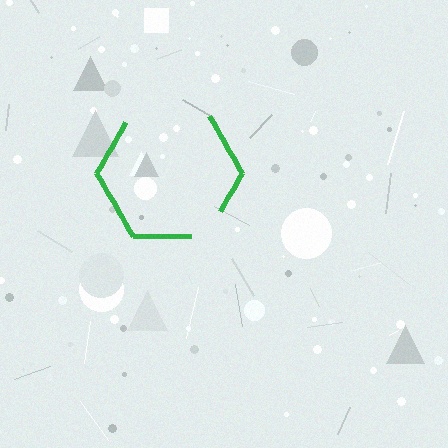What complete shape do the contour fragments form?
The contour fragments form a hexagon.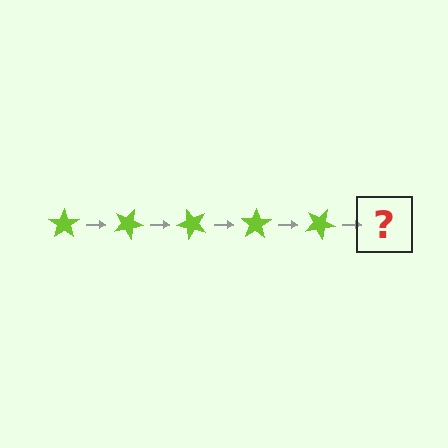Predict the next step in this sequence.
The next step is a lime star rotated 125 degrees.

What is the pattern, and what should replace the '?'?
The pattern is that the star rotates 25 degrees each step. The '?' should be a lime star rotated 125 degrees.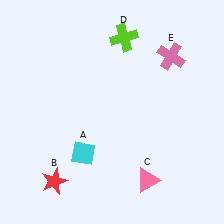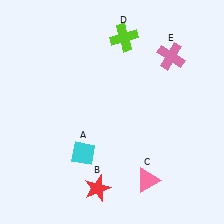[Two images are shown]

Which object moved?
The red star (B) moved right.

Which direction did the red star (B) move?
The red star (B) moved right.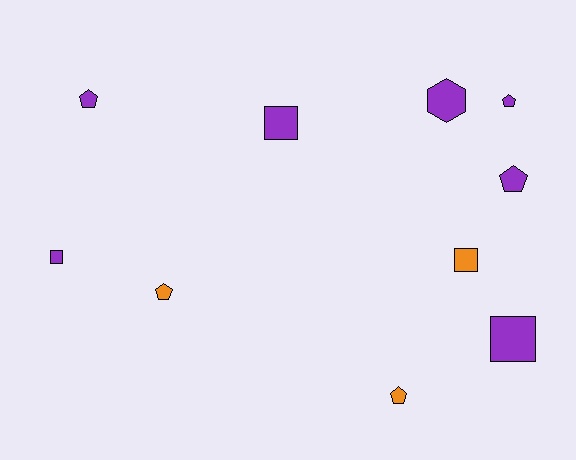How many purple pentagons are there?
There are 3 purple pentagons.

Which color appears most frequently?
Purple, with 7 objects.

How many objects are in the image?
There are 10 objects.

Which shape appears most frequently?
Pentagon, with 5 objects.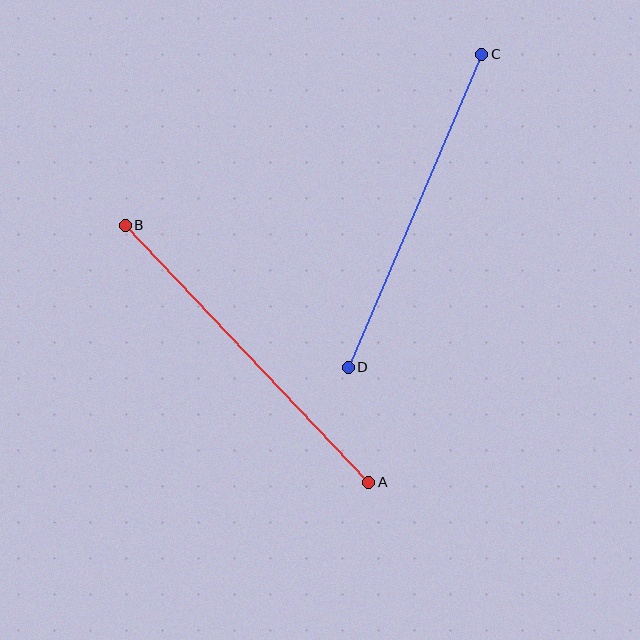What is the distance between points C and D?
The distance is approximately 340 pixels.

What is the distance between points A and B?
The distance is approximately 354 pixels.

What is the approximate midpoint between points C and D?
The midpoint is at approximately (415, 211) pixels.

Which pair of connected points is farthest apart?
Points A and B are farthest apart.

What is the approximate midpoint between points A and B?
The midpoint is at approximately (247, 354) pixels.